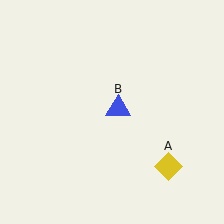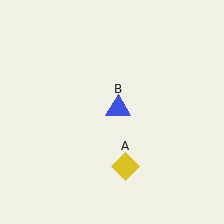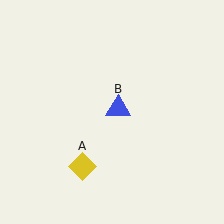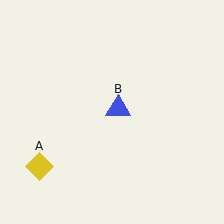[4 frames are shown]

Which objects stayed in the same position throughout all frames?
Blue triangle (object B) remained stationary.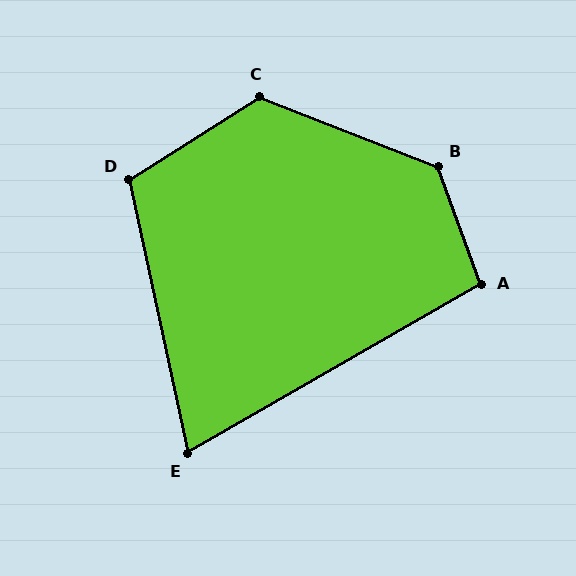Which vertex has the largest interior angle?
B, at approximately 131 degrees.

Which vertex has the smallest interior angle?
E, at approximately 72 degrees.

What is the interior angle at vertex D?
Approximately 110 degrees (obtuse).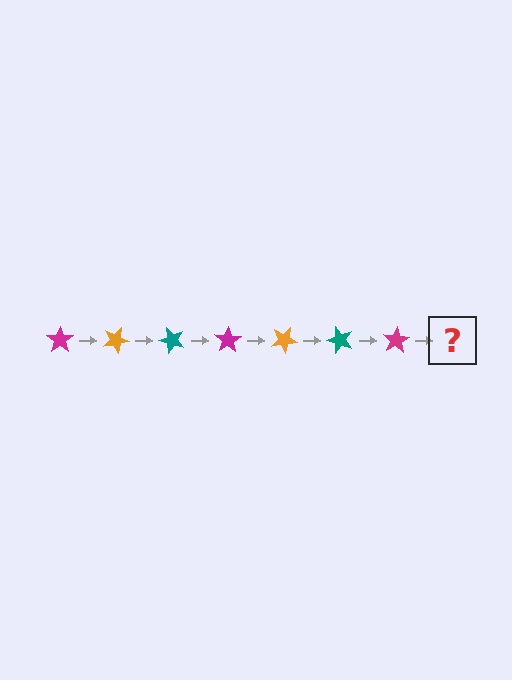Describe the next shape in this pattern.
It should be an orange star, rotated 175 degrees from the start.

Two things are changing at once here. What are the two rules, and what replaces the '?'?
The two rules are that it rotates 25 degrees each step and the color cycles through magenta, orange, and teal. The '?' should be an orange star, rotated 175 degrees from the start.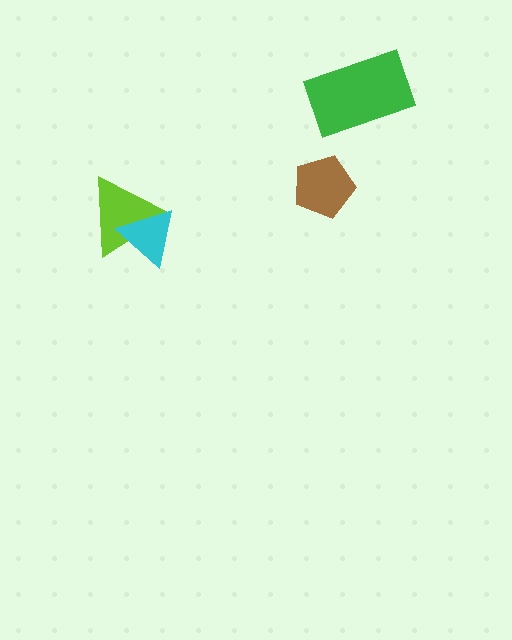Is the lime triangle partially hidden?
Yes, it is partially covered by another shape.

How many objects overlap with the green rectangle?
0 objects overlap with the green rectangle.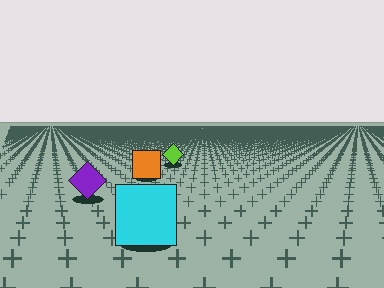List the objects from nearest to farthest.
From nearest to farthest: the cyan square, the purple diamond, the orange square, the lime diamond.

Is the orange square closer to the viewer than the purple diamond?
No. The purple diamond is closer — you can tell from the texture gradient: the ground texture is coarser near it.